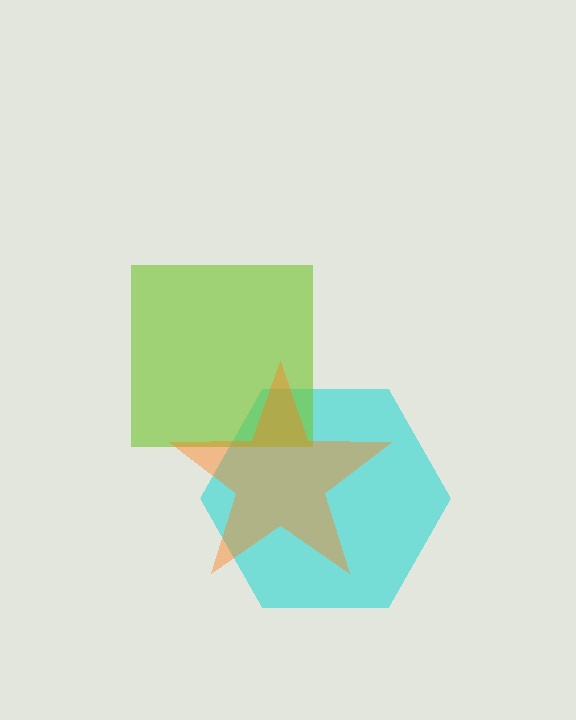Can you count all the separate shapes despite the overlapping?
Yes, there are 3 separate shapes.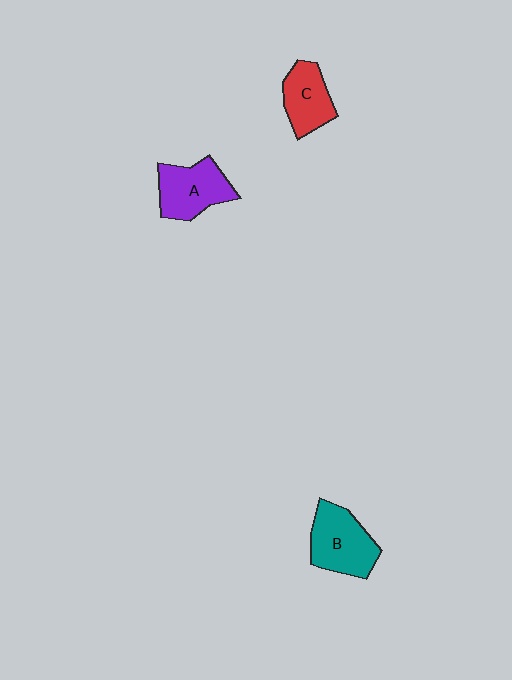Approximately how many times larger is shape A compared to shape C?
Approximately 1.2 times.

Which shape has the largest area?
Shape B (teal).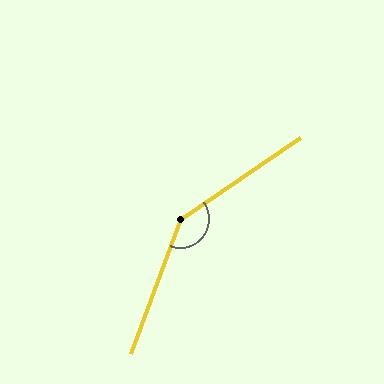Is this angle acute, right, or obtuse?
It is obtuse.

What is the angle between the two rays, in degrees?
Approximately 145 degrees.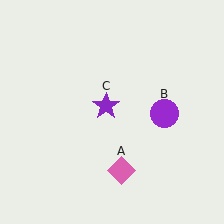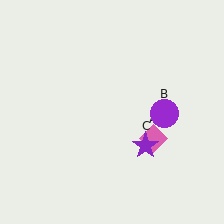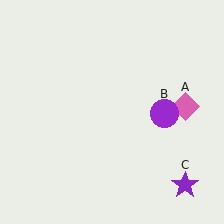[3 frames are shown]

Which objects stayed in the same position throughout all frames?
Purple circle (object B) remained stationary.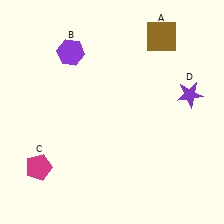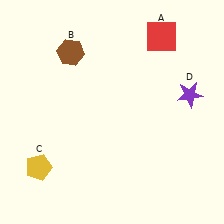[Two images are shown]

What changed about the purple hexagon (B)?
In Image 1, B is purple. In Image 2, it changed to brown.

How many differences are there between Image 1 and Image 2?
There are 3 differences between the two images.